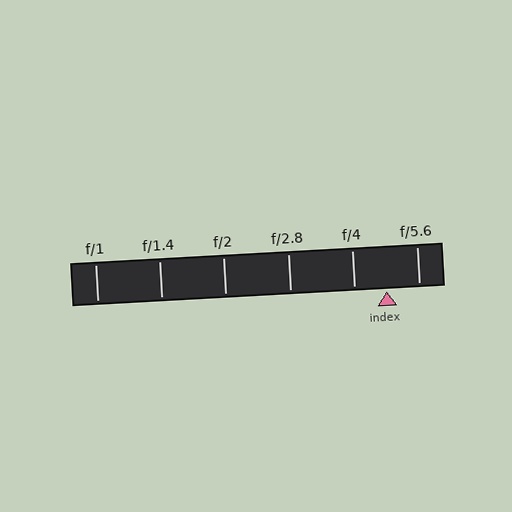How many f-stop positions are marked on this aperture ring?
There are 6 f-stop positions marked.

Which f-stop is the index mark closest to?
The index mark is closest to f/4.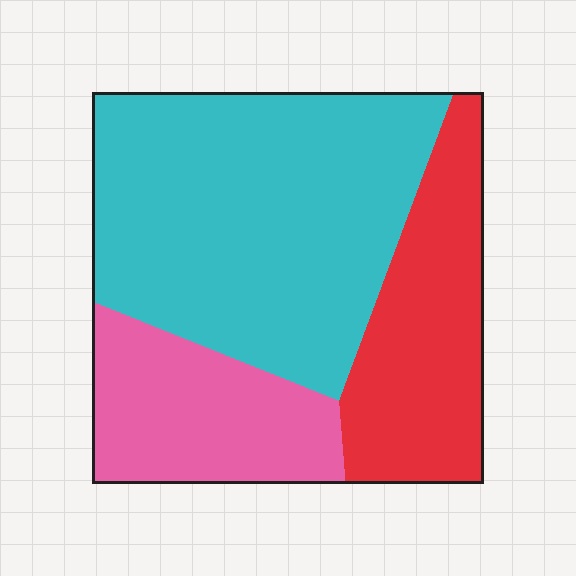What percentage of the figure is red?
Red covers 25% of the figure.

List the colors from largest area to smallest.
From largest to smallest: cyan, red, pink.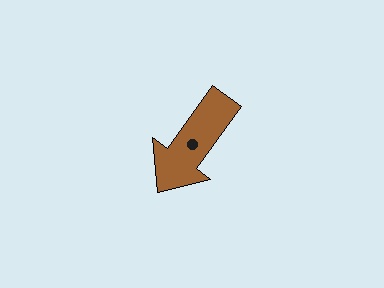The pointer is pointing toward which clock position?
Roughly 7 o'clock.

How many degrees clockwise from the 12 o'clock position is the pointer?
Approximately 216 degrees.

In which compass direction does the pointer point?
Southwest.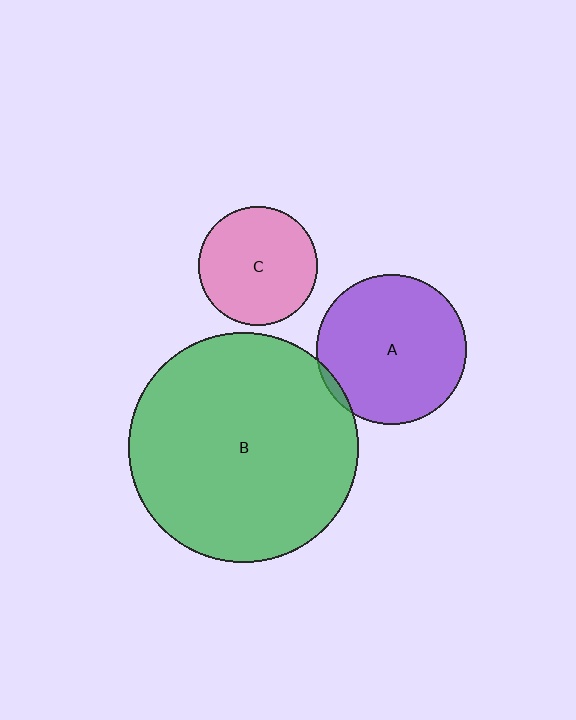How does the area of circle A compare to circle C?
Approximately 1.6 times.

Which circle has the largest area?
Circle B (green).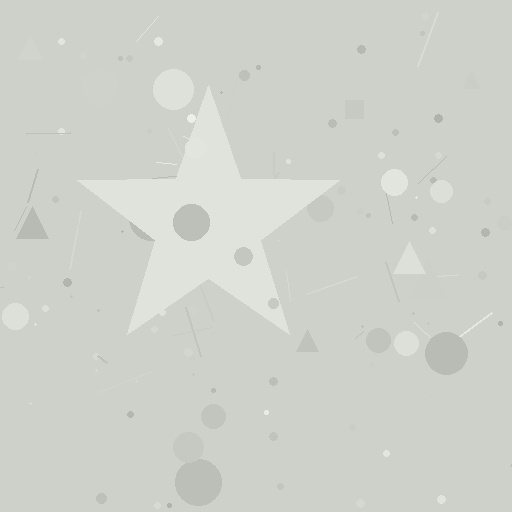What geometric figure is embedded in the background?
A star is embedded in the background.